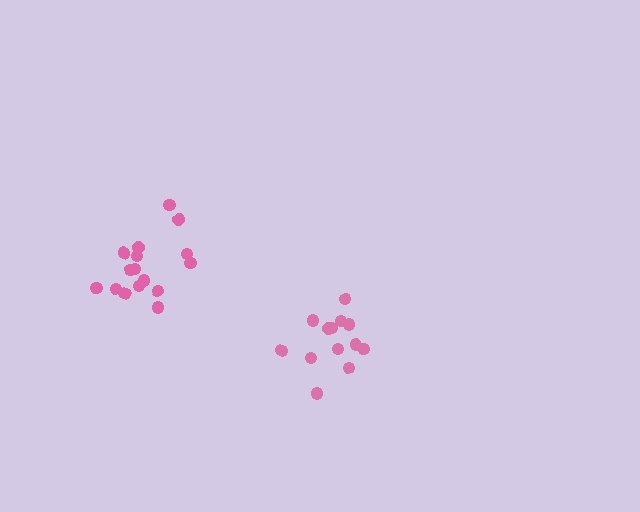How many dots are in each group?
Group 1: 13 dots, Group 2: 16 dots (29 total).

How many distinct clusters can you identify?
There are 2 distinct clusters.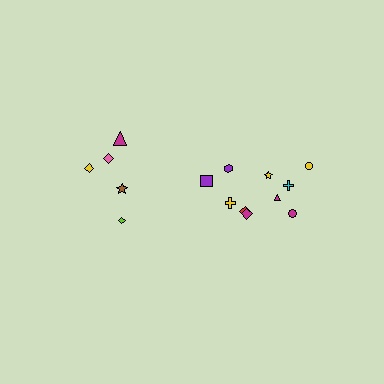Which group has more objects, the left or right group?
The right group.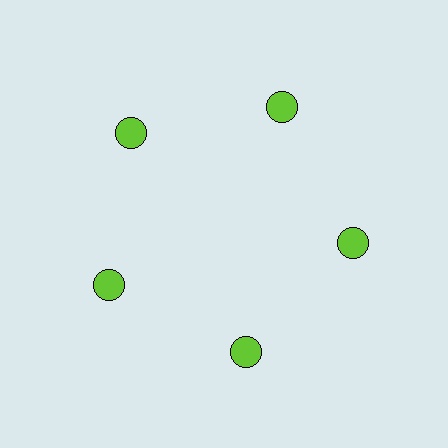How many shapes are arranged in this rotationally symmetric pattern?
There are 5 shapes, arranged in 5 groups of 1.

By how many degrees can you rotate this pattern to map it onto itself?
The pattern maps onto itself every 72 degrees of rotation.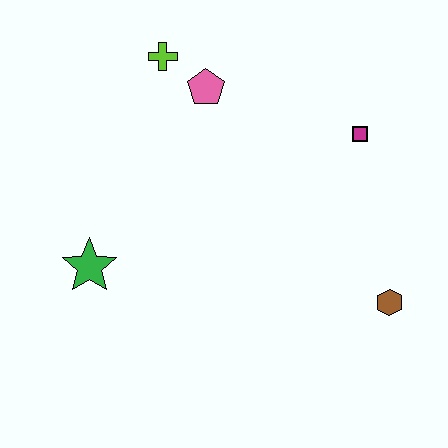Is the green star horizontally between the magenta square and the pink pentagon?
No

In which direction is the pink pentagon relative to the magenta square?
The pink pentagon is to the left of the magenta square.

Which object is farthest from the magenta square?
The green star is farthest from the magenta square.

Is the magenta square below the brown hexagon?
No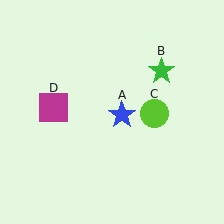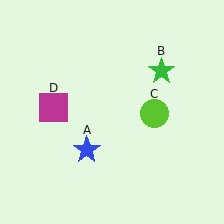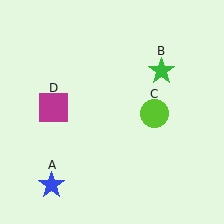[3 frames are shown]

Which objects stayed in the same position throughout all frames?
Green star (object B) and lime circle (object C) and magenta square (object D) remained stationary.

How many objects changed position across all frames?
1 object changed position: blue star (object A).